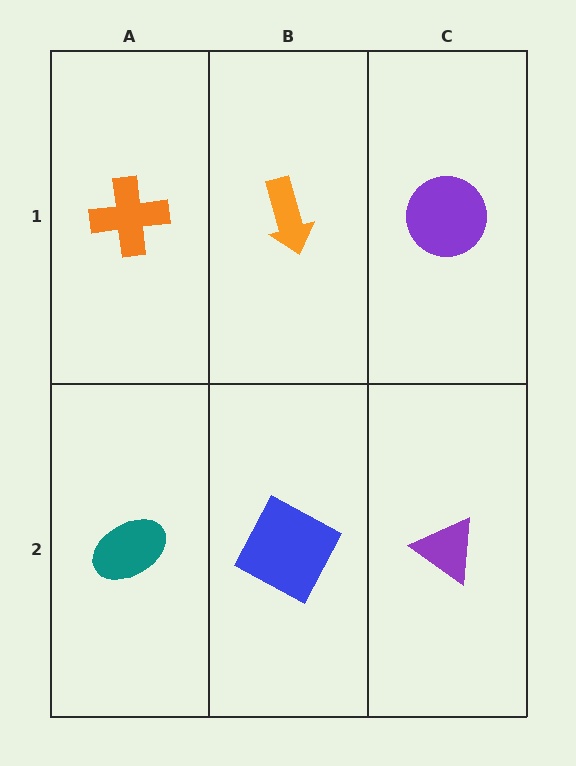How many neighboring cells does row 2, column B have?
3.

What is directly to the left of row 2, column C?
A blue square.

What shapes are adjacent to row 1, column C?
A purple triangle (row 2, column C), an orange arrow (row 1, column B).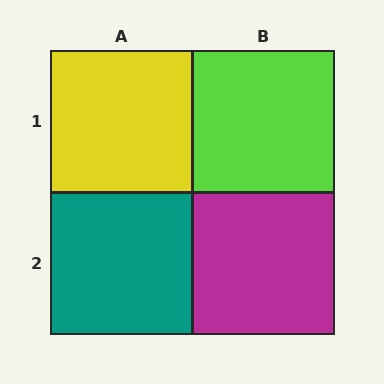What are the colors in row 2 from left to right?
Teal, magenta.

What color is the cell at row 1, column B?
Lime.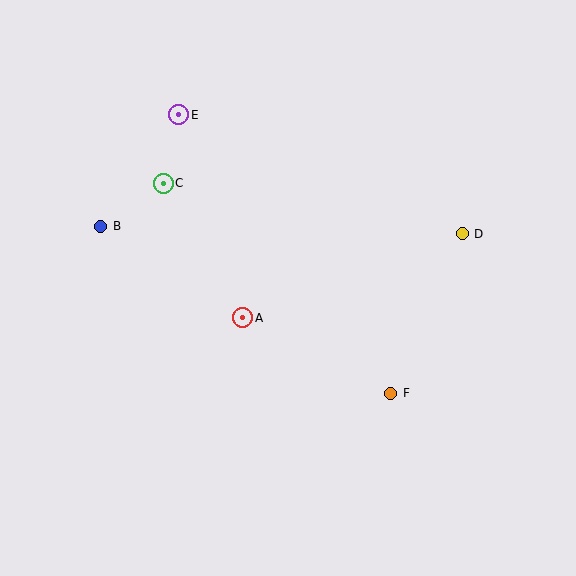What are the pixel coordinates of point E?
Point E is at (179, 115).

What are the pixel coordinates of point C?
Point C is at (163, 183).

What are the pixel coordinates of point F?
Point F is at (391, 393).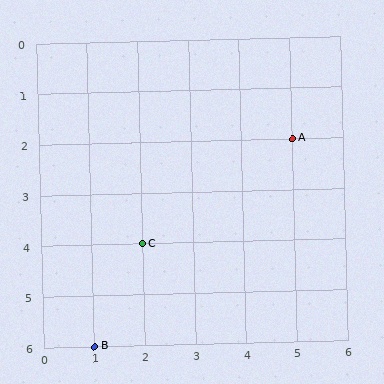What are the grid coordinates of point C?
Point C is at grid coordinates (2, 4).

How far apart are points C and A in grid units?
Points C and A are 3 columns and 2 rows apart (about 3.6 grid units diagonally).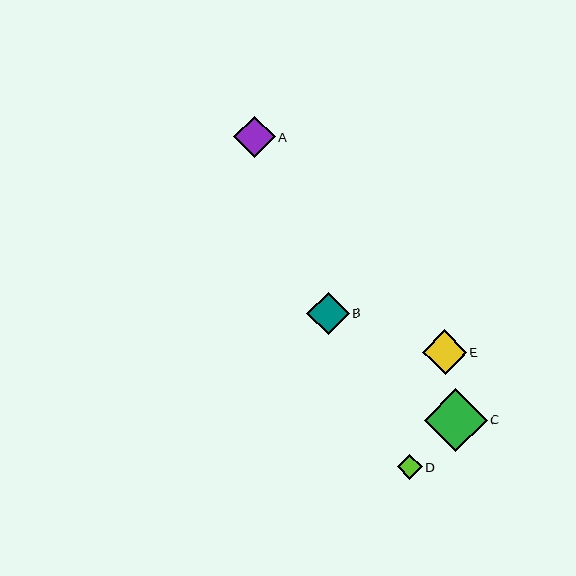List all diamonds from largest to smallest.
From largest to smallest: C, E, B, A, D.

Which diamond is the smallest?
Diamond D is the smallest with a size of approximately 25 pixels.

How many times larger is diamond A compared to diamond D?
Diamond A is approximately 1.7 times the size of diamond D.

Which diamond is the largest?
Diamond C is the largest with a size of approximately 63 pixels.